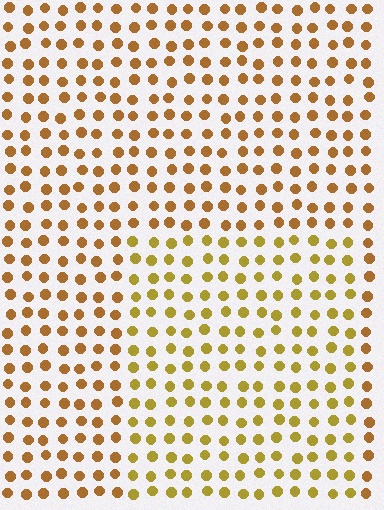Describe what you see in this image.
The image is filled with small brown elements in a uniform arrangement. A rectangle-shaped region is visible where the elements are tinted to a slightly different hue, forming a subtle color boundary.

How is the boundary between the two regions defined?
The boundary is defined purely by a slight shift in hue (about 22 degrees). Spacing, size, and orientation are identical on both sides.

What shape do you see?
I see a rectangle.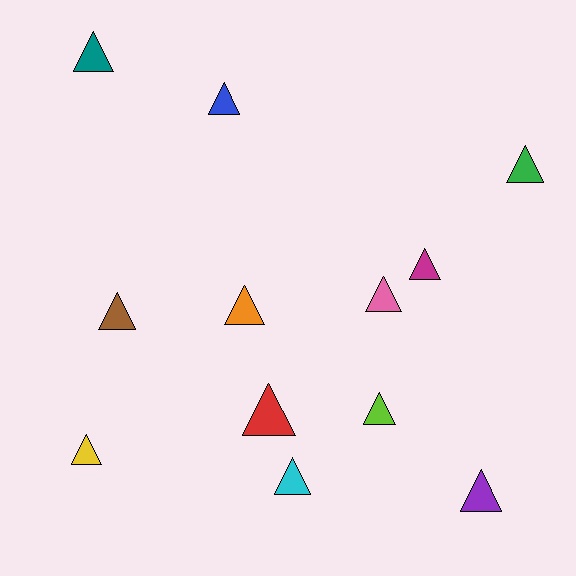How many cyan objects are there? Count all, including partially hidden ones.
There is 1 cyan object.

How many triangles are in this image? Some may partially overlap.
There are 12 triangles.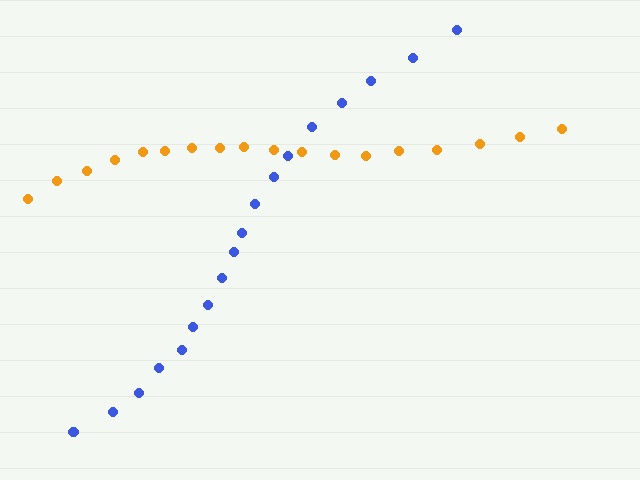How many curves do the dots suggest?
There are 2 distinct paths.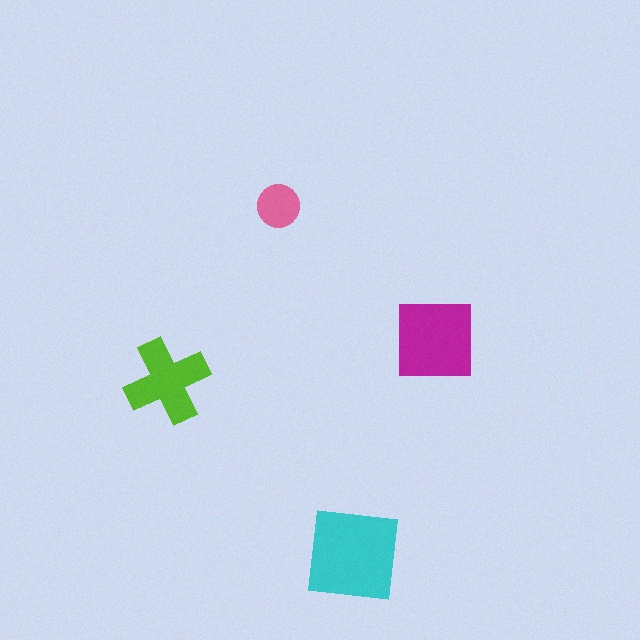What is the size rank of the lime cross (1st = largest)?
3rd.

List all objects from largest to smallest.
The cyan square, the magenta square, the lime cross, the pink circle.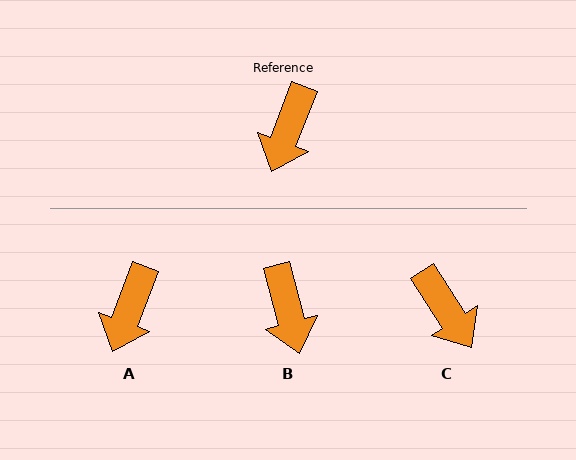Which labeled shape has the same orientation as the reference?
A.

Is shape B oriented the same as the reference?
No, it is off by about 36 degrees.